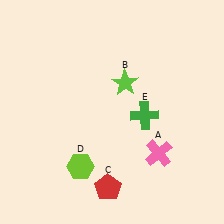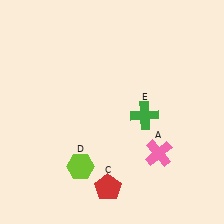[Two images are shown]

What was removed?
The lime star (B) was removed in Image 2.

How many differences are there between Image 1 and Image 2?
There is 1 difference between the two images.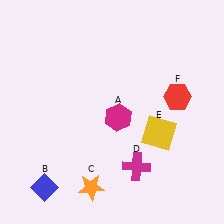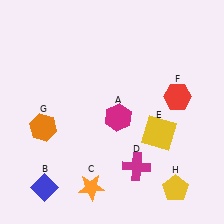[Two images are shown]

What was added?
An orange hexagon (G), a yellow pentagon (H) were added in Image 2.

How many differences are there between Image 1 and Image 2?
There are 2 differences between the two images.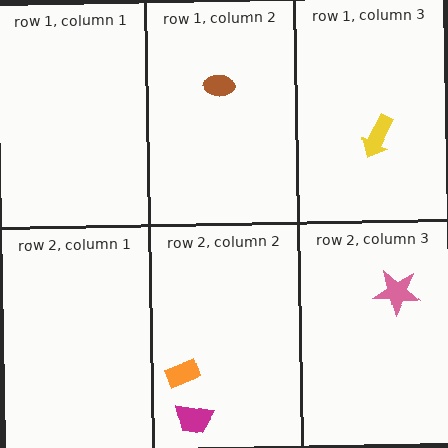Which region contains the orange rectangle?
The row 2, column 2 region.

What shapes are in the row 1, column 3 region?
The yellow arrow.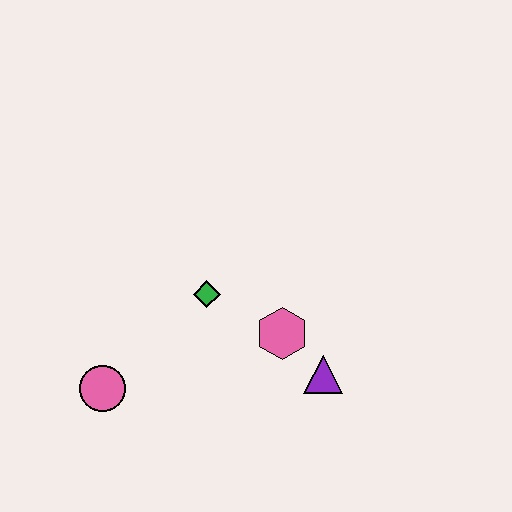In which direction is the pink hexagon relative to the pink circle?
The pink hexagon is to the right of the pink circle.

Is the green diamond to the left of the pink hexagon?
Yes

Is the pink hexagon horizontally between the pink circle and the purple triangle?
Yes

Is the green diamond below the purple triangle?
No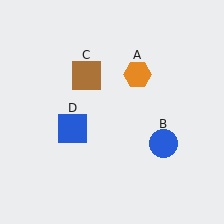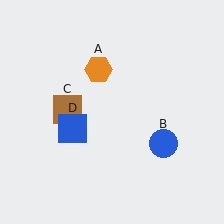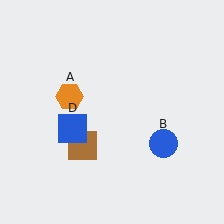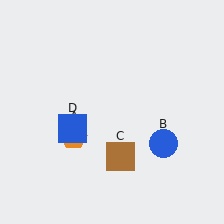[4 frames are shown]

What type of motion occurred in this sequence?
The orange hexagon (object A), brown square (object C) rotated counterclockwise around the center of the scene.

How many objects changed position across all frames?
2 objects changed position: orange hexagon (object A), brown square (object C).